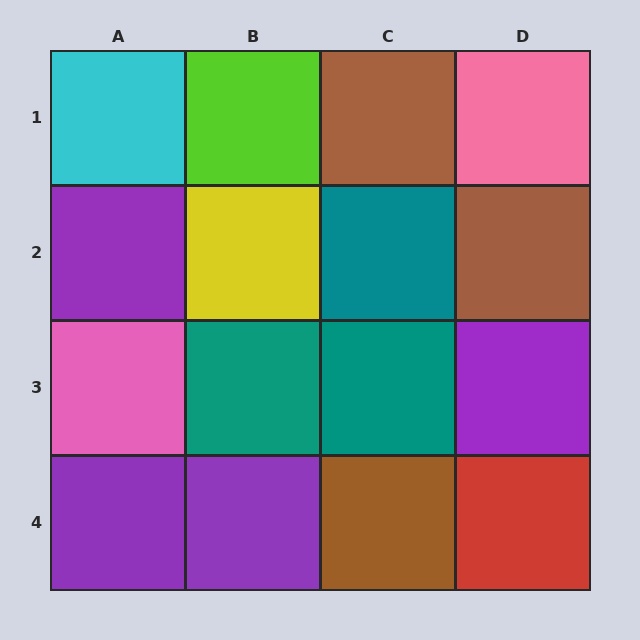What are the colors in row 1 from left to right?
Cyan, lime, brown, pink.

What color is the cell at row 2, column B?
Yellow.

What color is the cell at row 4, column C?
Brown.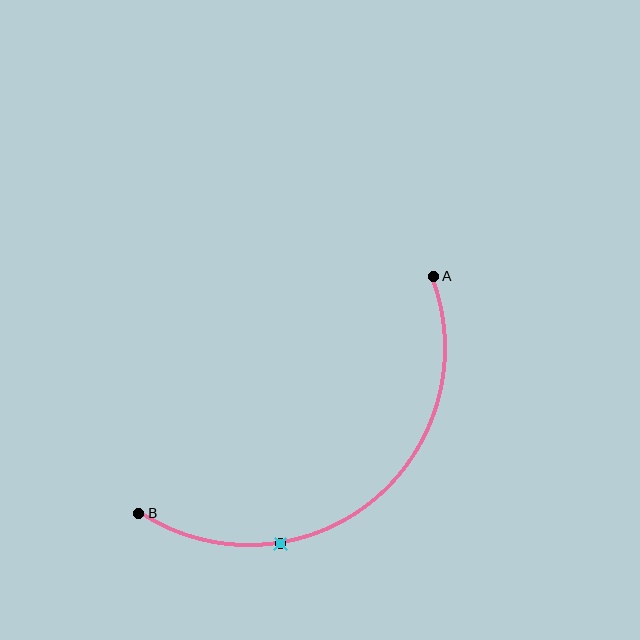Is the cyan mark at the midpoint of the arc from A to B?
No. The cyan mark lies on the arc but is closer to endpoint B. The arc midpoint would be at the point on the curve equidistant along the arc from both A and B.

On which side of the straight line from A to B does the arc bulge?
The arc bulges below and to the right of the straight line connecting A and B.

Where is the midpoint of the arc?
The arc midpoint is the point on the curve farthest from the straight line joining A and B. It sits below and to the right of that line.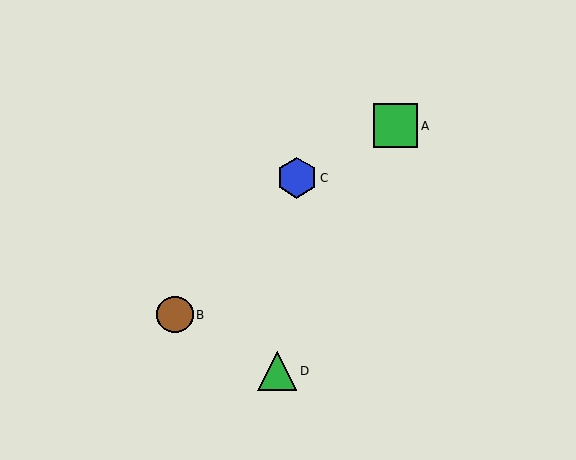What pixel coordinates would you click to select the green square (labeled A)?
Click at (396, 126) to select the green square A.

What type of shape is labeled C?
Shape C is a blue hexagon.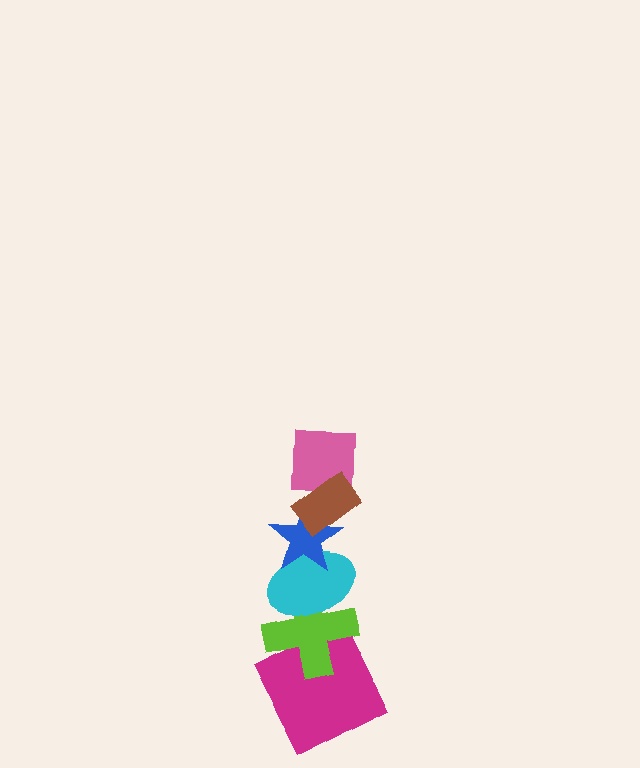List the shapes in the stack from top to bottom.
From top to bottom: the brown rectangle, the pink square, the blue star, the cyan ellipse, the lime cross, the magenta square.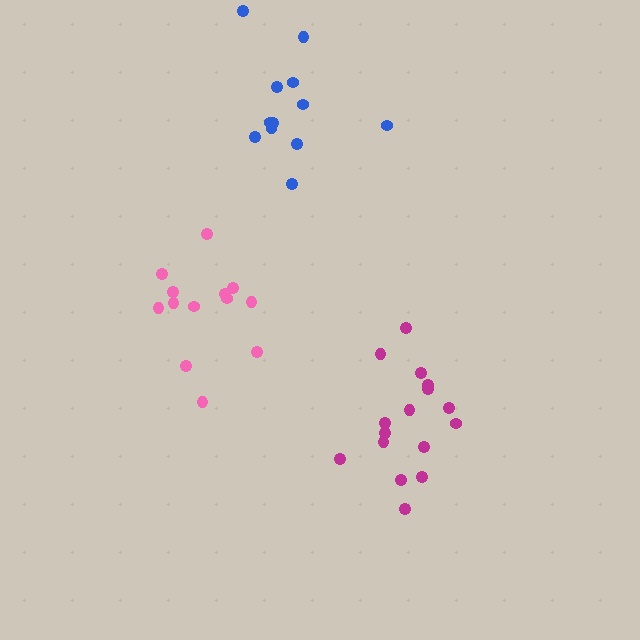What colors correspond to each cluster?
The clusters are colored: blue, magenta, pink.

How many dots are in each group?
Group 1: 12 dots, Group 2: 16 dots, Group 3: 13 dots (41 total).